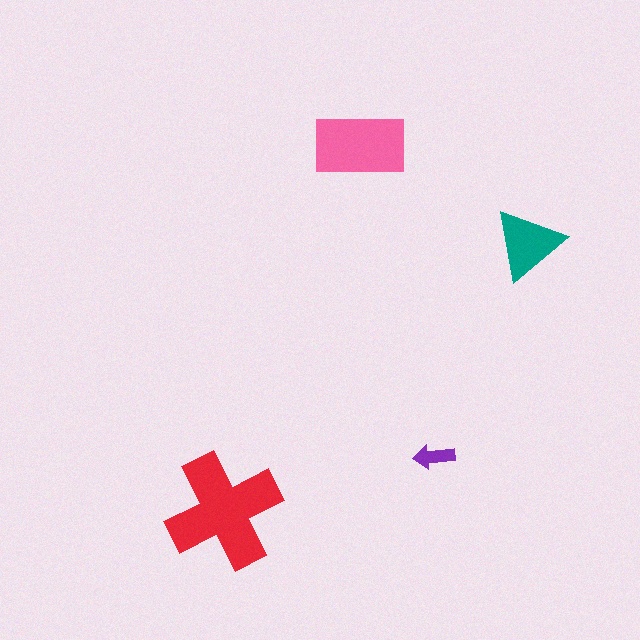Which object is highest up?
The pink rectangle is topmost.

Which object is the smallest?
The purple arrow.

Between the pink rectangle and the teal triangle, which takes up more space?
The pink rectangle.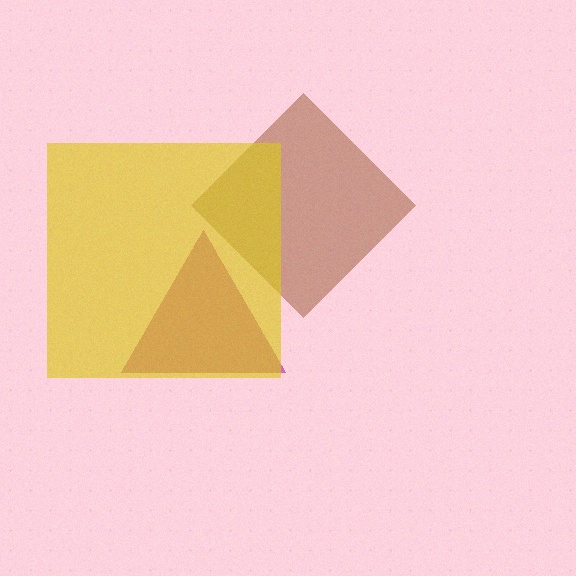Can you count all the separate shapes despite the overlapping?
Yes, there are 3 separate shapes.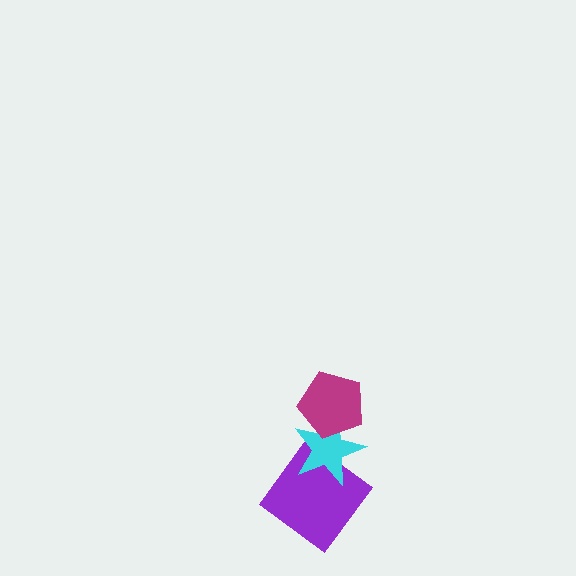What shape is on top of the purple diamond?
The cyan star is on top of the purple diamond.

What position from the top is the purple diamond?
The purple diamond is 3rd from the top.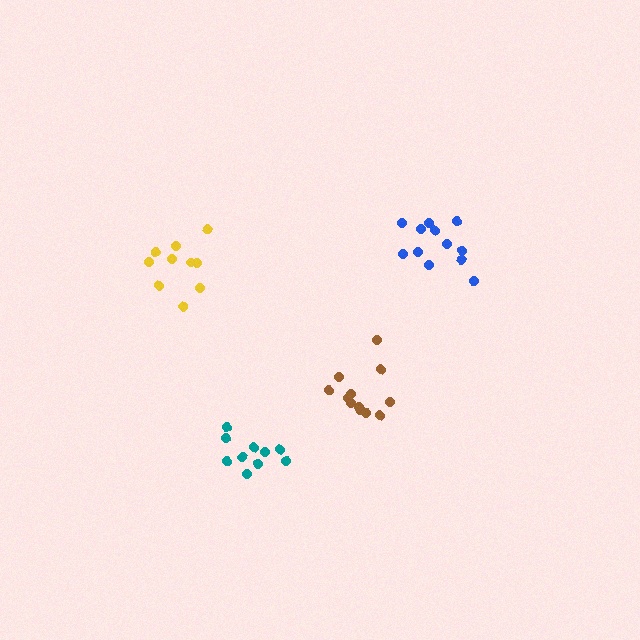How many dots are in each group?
Group 1: 10 dots, Group 2: 12 dots, Group 3: 10 dots, Group 4: 12 dots (44 total).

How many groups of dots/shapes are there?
There are 4 groups.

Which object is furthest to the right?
The blue cluster is rightmost.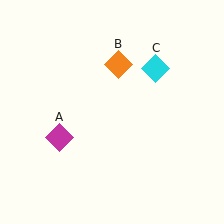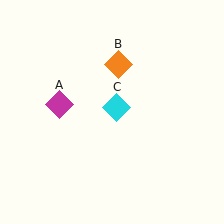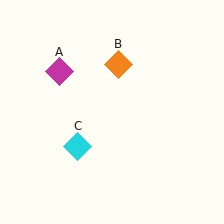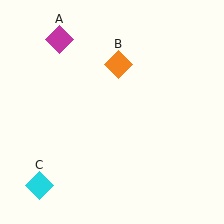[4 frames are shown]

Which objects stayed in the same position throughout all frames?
Orange diamond (object B) remained stationary.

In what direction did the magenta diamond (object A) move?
The magenta diamond (object A) moved up.